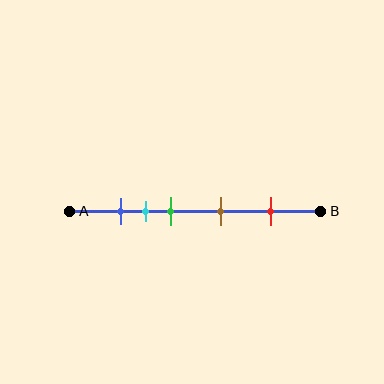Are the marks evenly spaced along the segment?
No, the marks are not evenly spaced.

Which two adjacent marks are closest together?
The blue and cyan marks are the closest adjacent pair.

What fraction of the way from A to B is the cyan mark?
The cyan mark is approximately 30% (0.3) of the way from A to B.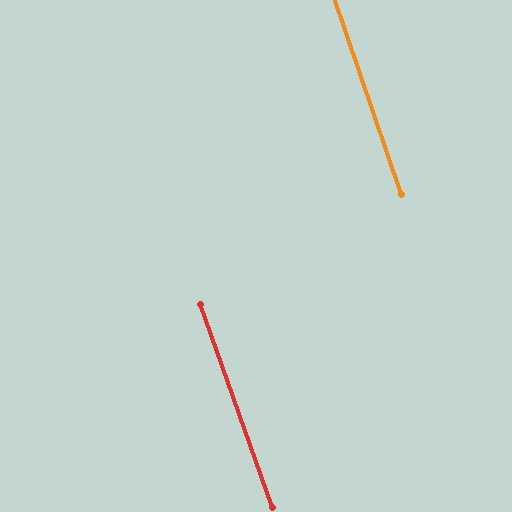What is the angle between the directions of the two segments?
Approximately 1 degree.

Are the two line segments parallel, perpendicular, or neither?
Parallel — their directions differ by only 0.7°.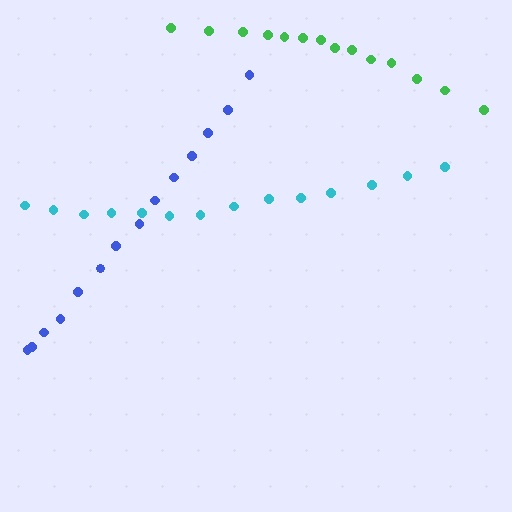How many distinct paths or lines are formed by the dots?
There are 3 distinct paths.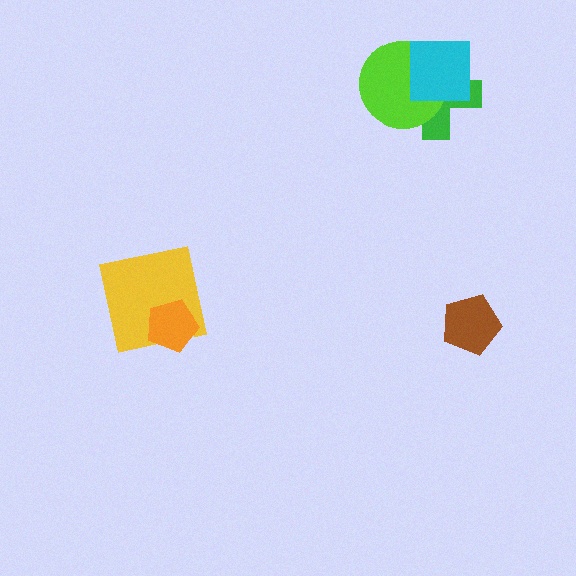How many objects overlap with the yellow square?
1 object overlaps with the yellow square.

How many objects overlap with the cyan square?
2 objects overlap with the cyan square.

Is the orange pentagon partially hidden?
No, no other shape covers it.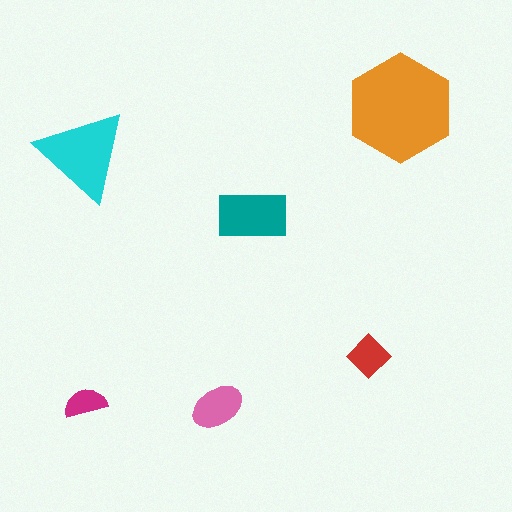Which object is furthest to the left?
The cyan triangle is leftmost.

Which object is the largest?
The orange hexagon.